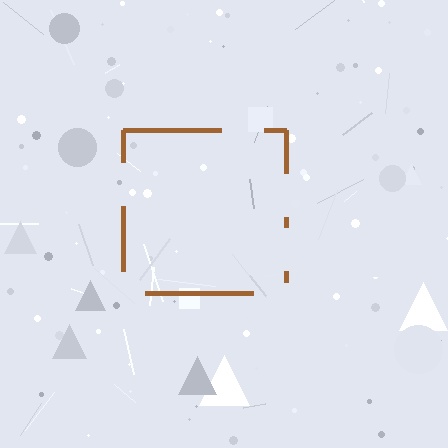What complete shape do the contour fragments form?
The contour fragments form a square.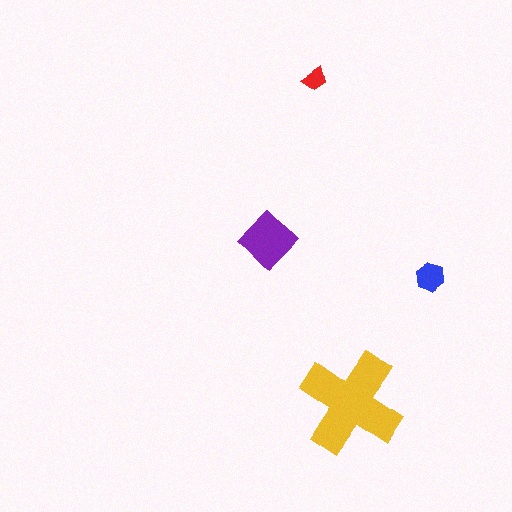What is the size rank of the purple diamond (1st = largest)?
2nd.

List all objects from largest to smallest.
The yellow cross, the purple diamond, the blue hexagon, the red trapezoid.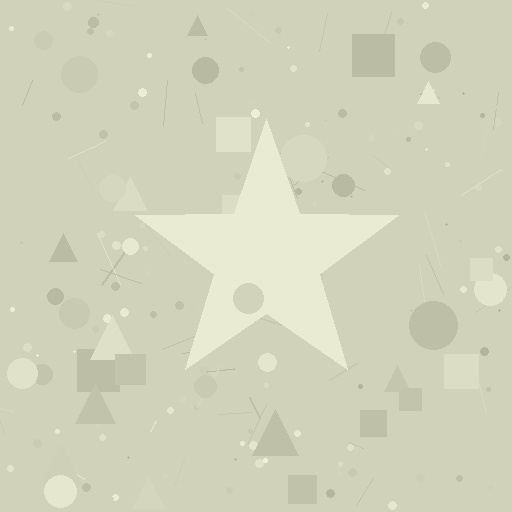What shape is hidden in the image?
A star is hidden in the image.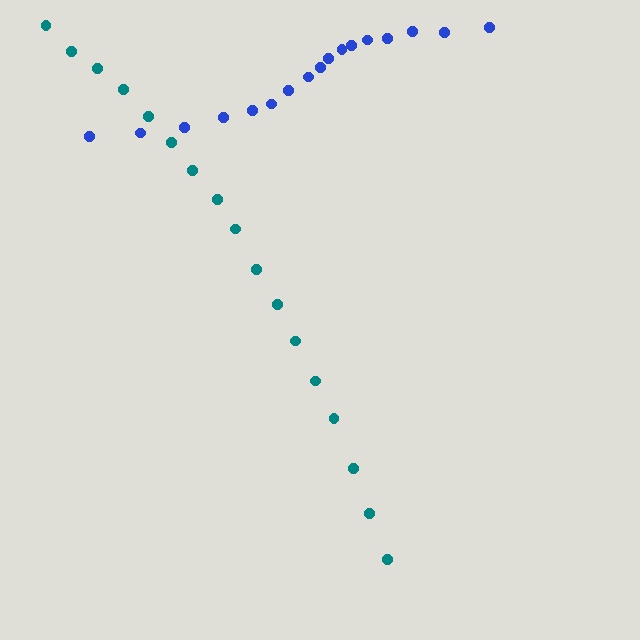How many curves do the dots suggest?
There are 2 distinct paths.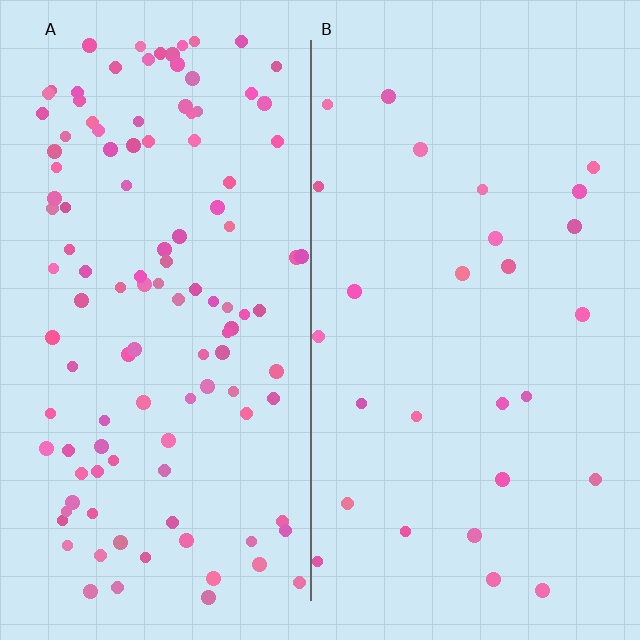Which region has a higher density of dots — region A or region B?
A (the left).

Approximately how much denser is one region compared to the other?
Approximately 4.2× — region A over region B.